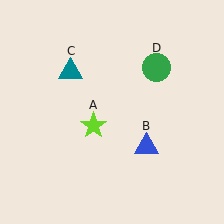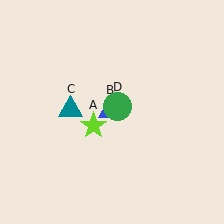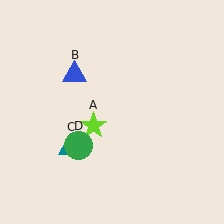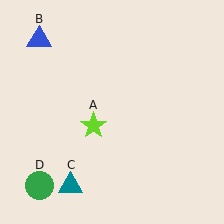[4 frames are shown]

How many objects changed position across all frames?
3 objects changed position: blue triangle (object B), teal triangle (object C), green circle (object D).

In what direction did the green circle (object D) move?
The green circle (object D) moved down and to the left.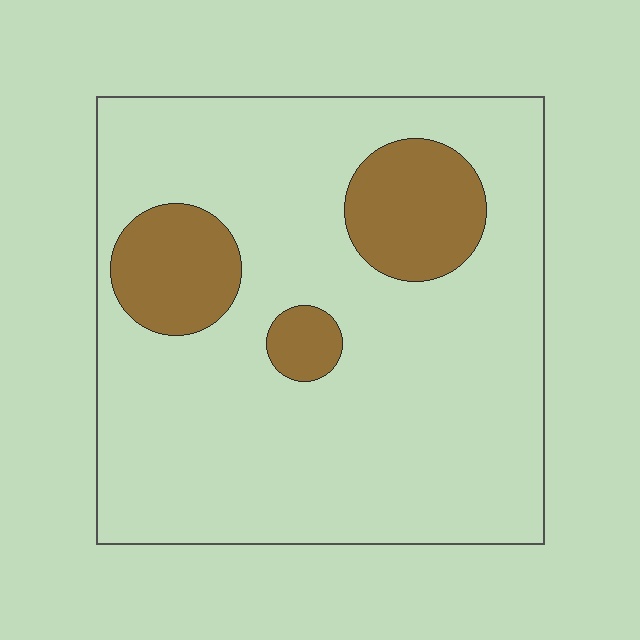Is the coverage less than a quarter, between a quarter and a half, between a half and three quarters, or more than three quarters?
Less than a quarter.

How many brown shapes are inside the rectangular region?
3.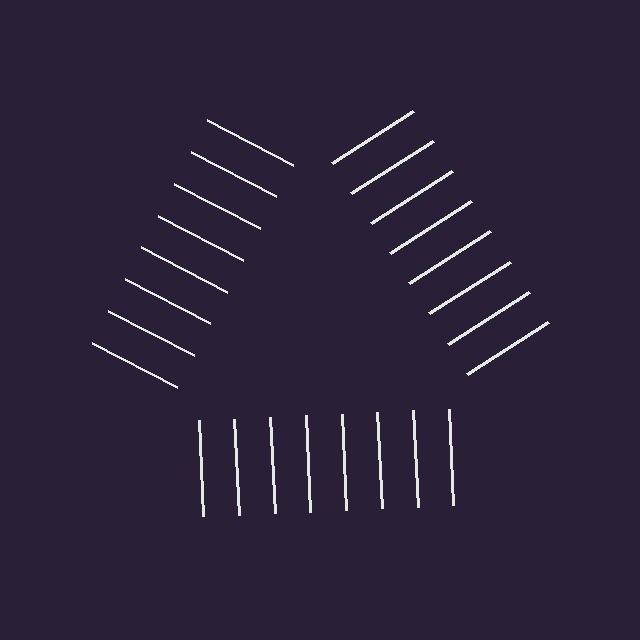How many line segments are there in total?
24 — 8 along each of the 3 edges.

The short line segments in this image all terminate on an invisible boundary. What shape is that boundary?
An illusory triangle — the line segments terminate on its edges but no continuous stroke is drawn.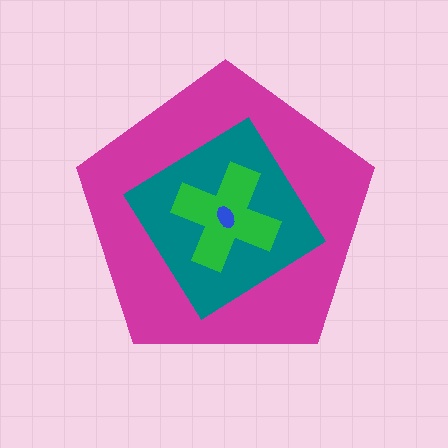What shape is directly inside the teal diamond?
The green cross.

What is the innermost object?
The blue ellipse.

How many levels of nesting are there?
4.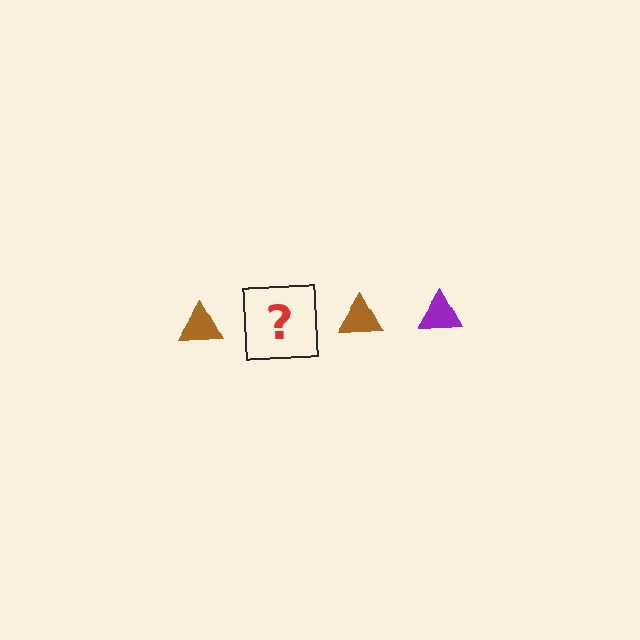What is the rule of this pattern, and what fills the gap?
The rule is that the pattern cycles through brown, purple triangles. The gap should be filled with a purple triangle.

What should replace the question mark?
The question mark should be replaced with a purple triangle.